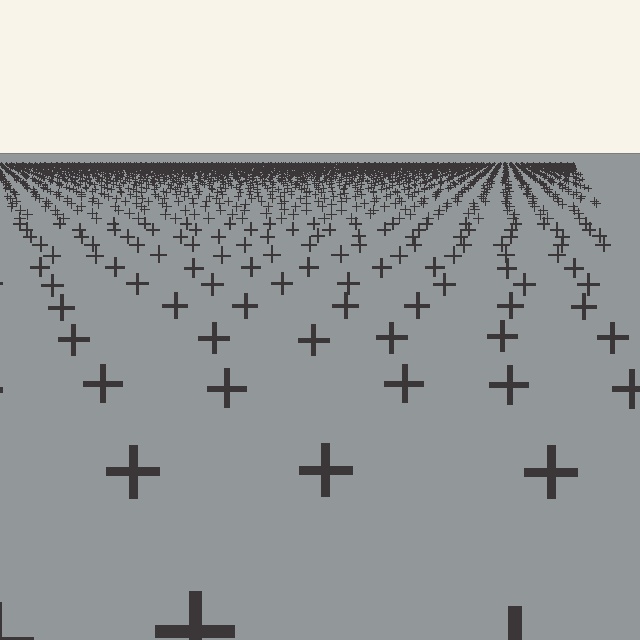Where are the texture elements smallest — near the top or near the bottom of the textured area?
Near the top.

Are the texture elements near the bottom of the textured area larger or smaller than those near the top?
Larger. Near the bottom, elements are closer to the viewer and appear at a bigger on-screen size.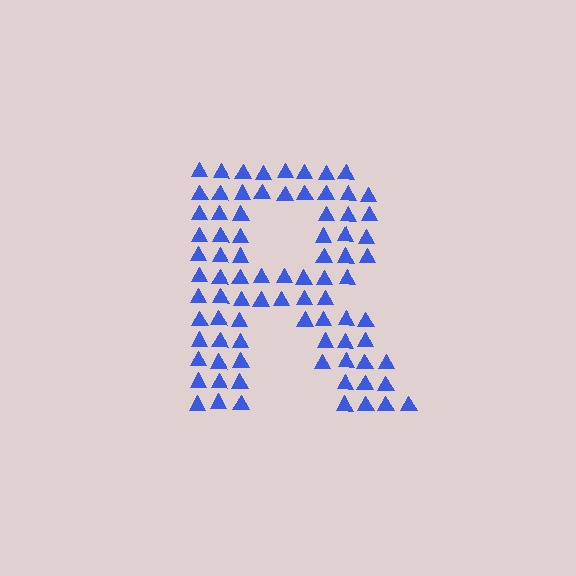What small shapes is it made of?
It is made of small triangles.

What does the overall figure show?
The overall figure shows the letter R.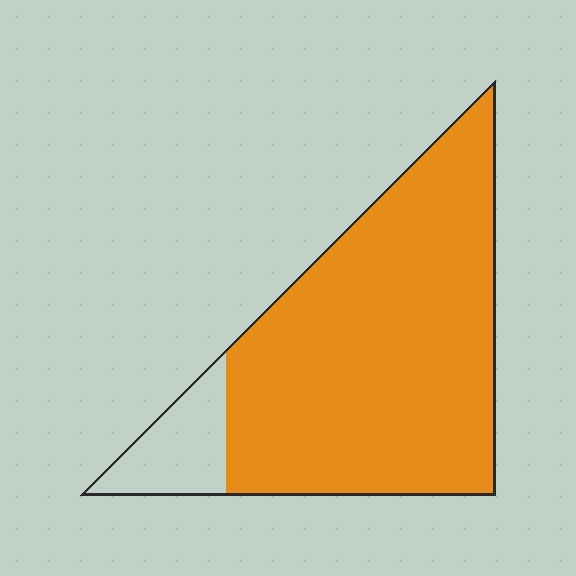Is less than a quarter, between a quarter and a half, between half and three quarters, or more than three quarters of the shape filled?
More than three quarters.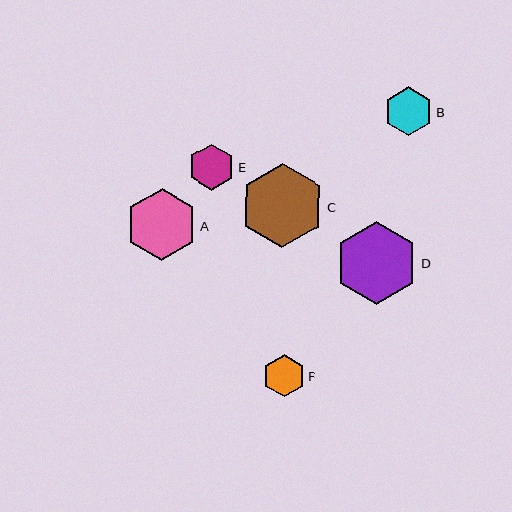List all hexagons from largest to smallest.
From largest to smallest: C, D, A, B, E, F.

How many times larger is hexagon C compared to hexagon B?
Hexagon C is approximately 1.7 times the size of hexagon B.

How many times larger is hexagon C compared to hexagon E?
Hexagon C is approximately 1.8 times the size of hexagon E.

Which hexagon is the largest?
Hexagon C is the largest with a size of approximately 84 pixels.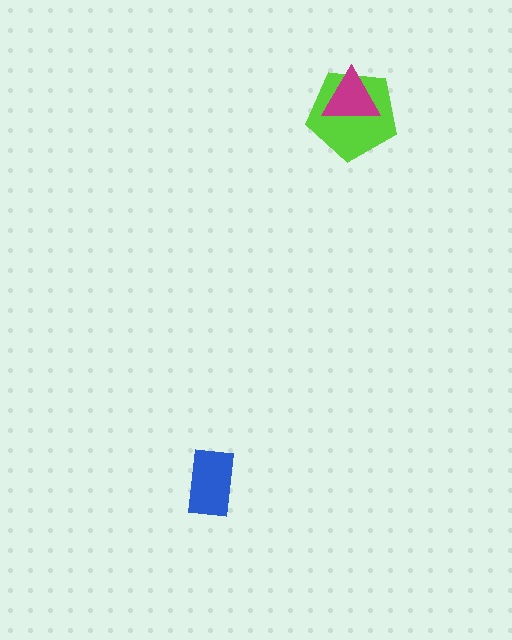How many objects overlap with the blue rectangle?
0 objects overlap with the blue rectangle.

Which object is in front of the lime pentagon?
The magenta triangle is in front of the lime pentagon.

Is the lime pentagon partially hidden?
Yes, it is partially covered by another shape.